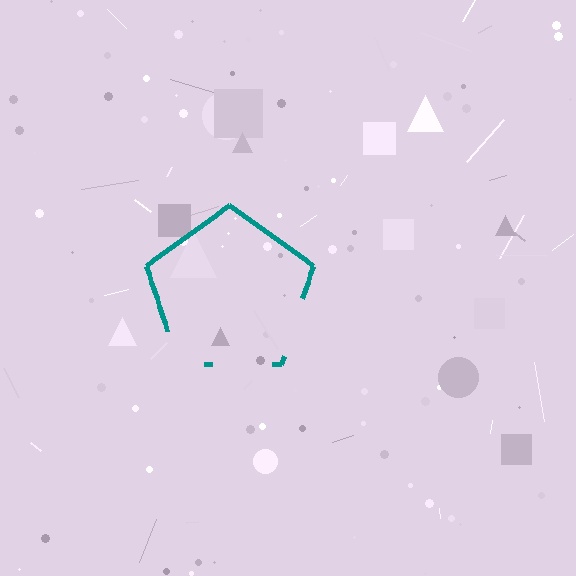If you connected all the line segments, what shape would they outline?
They would outline a pentagon.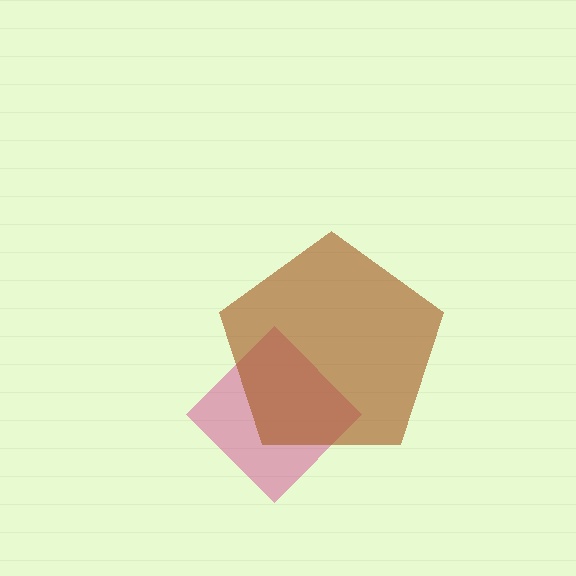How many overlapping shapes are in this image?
There are 2 overlapping shapes in the image.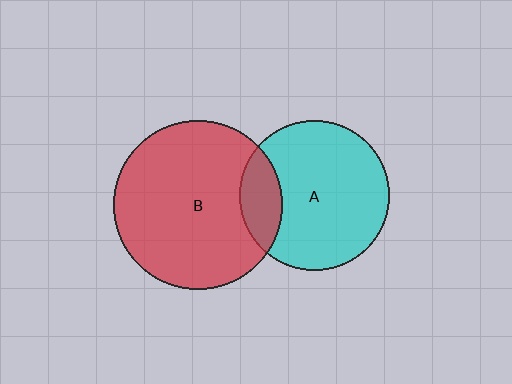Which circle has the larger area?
Circle B (red).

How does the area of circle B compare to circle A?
Approximately 1.3 times.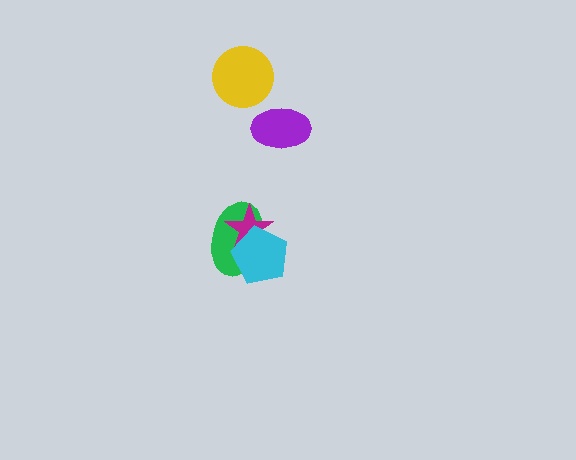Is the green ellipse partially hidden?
Yes, it is partially covered by another shape.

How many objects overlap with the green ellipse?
2 objects overlap with the green ellipse.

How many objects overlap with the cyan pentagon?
2 objects overlap with the cyan pentagon.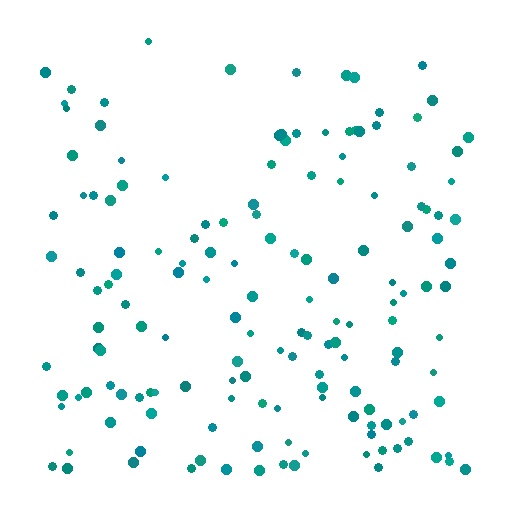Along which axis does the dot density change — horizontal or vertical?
Vertical.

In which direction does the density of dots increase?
From top to bottom, with the bottom side densest.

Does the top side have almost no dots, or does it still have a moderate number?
Still a moderate number, just noticeably fewer than the bottom.